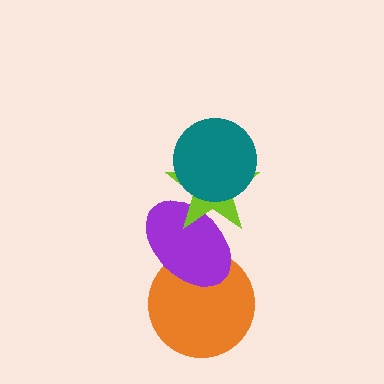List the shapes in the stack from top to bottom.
From top to bottom: the teal circle, the lime star, the purple ellipse, the orange circle.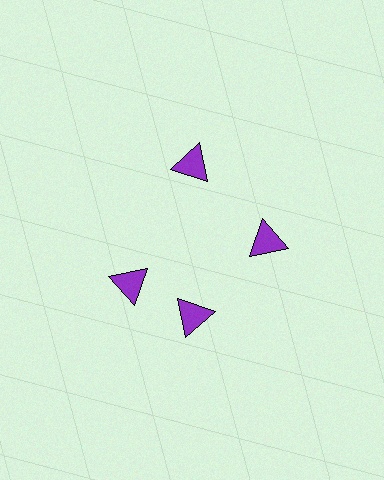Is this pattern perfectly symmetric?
No. The 4 purple triangles are arranged in a ring, but one element near the 9 o'clock position is rotated out of alignment along the ring, breaking the 4-fold rotational symmetry.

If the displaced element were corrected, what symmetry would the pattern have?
It would have 4-fold rotational symmetry — the pattern would map onto itself every 90 degrees.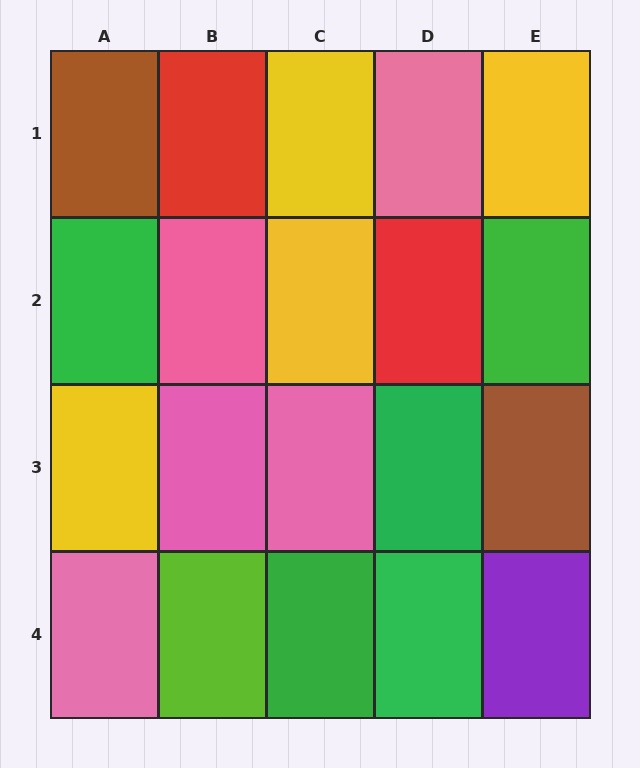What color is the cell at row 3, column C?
Pink.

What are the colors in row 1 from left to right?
Brown, red, yellow, pink, yellow.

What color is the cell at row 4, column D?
Green.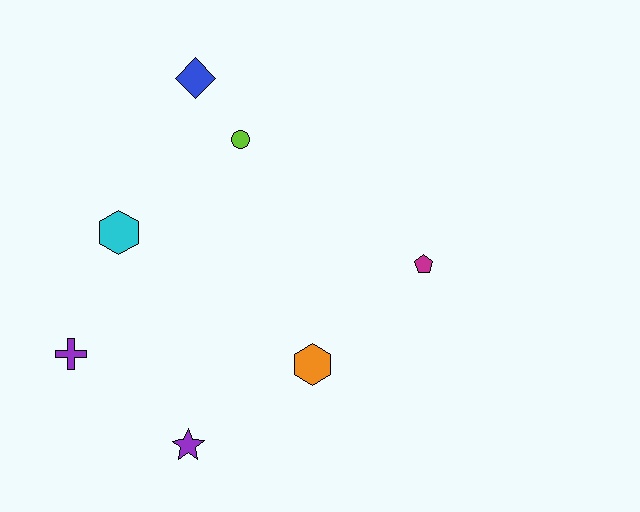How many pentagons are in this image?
There is 1 pentagon.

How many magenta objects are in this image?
There is 1 magenta object.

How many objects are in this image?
There are 7 objects.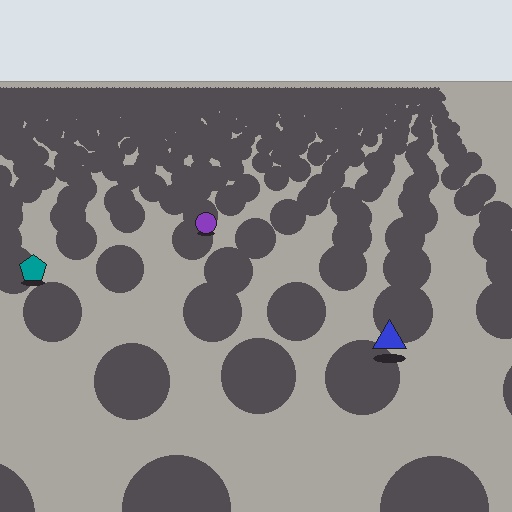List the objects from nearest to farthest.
From nearest to farthest: the blue triangle, the teal pentagon, the purple circle.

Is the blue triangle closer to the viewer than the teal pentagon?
Yes. The blue triangle is closer — you can tell from the texture gradient: the ground texture is coarser near it.